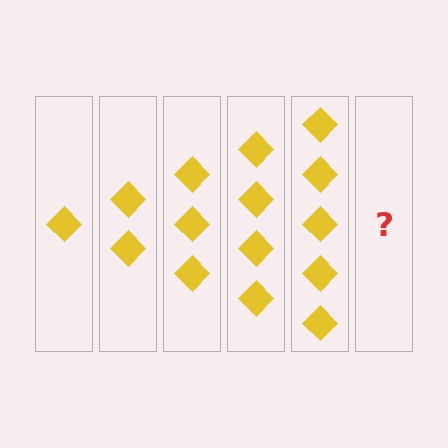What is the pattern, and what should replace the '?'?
The pattern is that each step adds one more diamond. The '?' should be 6 diamonds.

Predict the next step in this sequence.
The next step is 6 diamonds.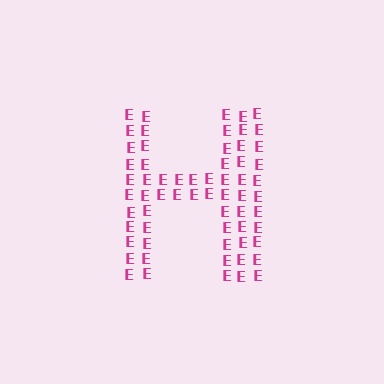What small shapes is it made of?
It is made of small letter E's.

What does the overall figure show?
The overall figure shows the letter H.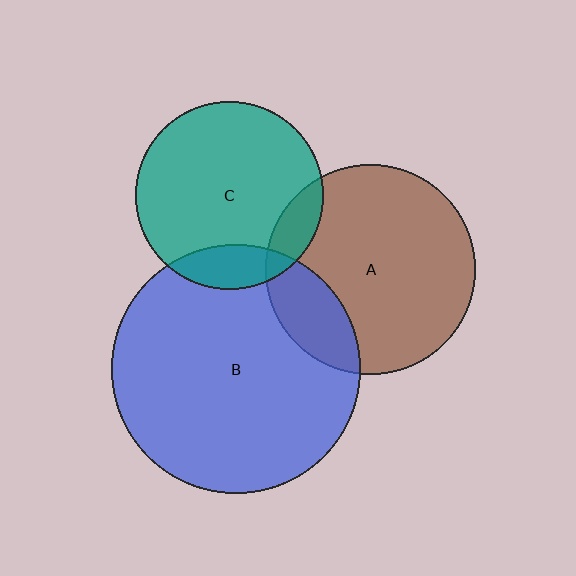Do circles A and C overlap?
Yes.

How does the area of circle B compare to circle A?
Approximately 1.4 times.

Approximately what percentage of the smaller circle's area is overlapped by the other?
Approximately 10%.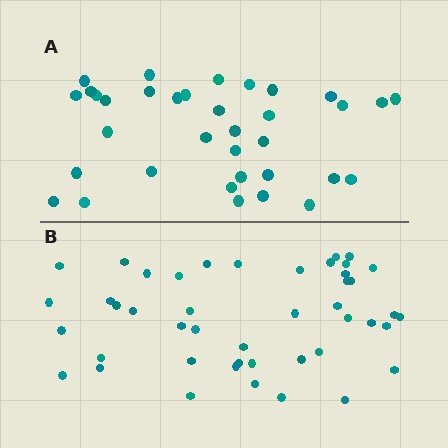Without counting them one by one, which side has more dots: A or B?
Region B (the bottom region) has more dots.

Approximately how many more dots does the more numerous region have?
Region B has roughly 10 or so more dots than region A.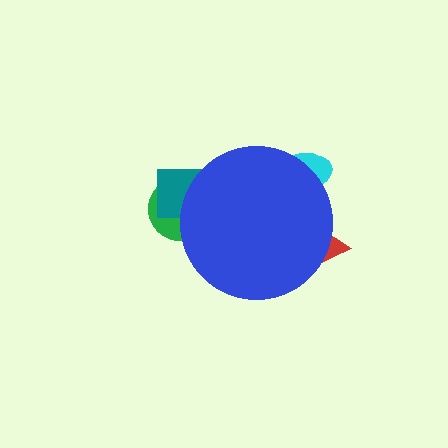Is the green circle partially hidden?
Yes, the green circle is partially hidden behind the blue circle.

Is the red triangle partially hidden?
Yes, the red triangle is partially hidden behind the blue circle.